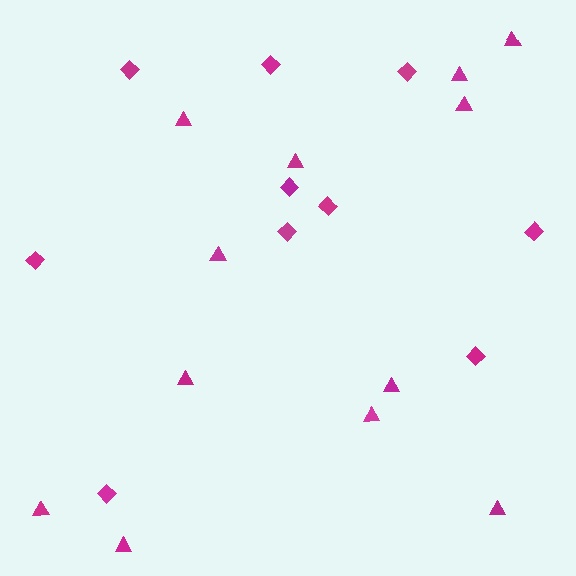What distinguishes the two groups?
There are 2 groups: one group of triangles (12) and one group of diamonds (10).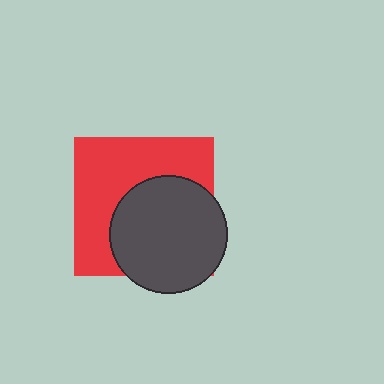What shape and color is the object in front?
The object in front is a dark gray circle.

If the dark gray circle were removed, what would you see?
You would see the complete red square.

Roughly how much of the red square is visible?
About half of it is visible (roughly 52%).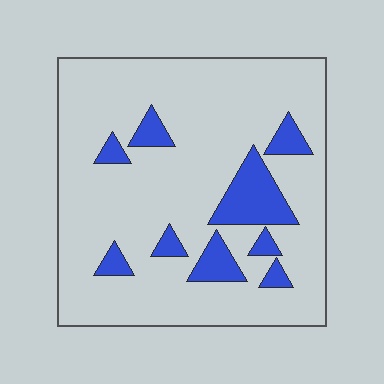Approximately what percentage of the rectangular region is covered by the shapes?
Approximately 15%.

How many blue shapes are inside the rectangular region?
9.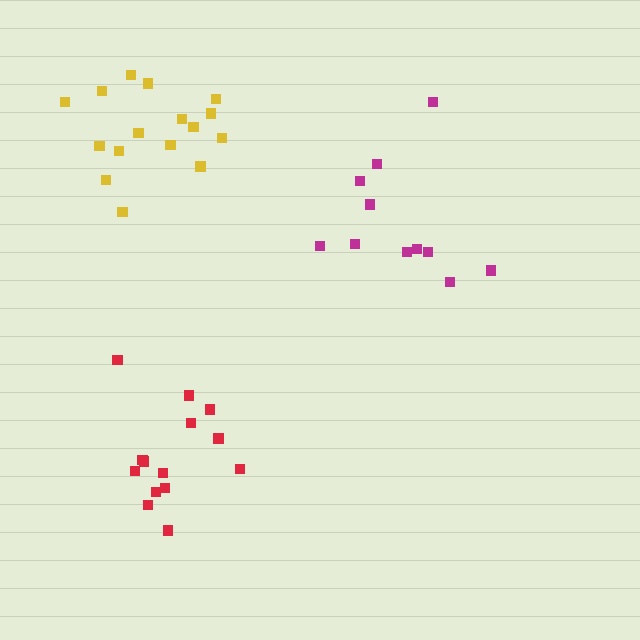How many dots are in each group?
Group 1: 11 dots, Group 2: 14 dots, Group 3: 16 dots (41 total).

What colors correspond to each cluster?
The clusters are colored: magenta, red, yellow.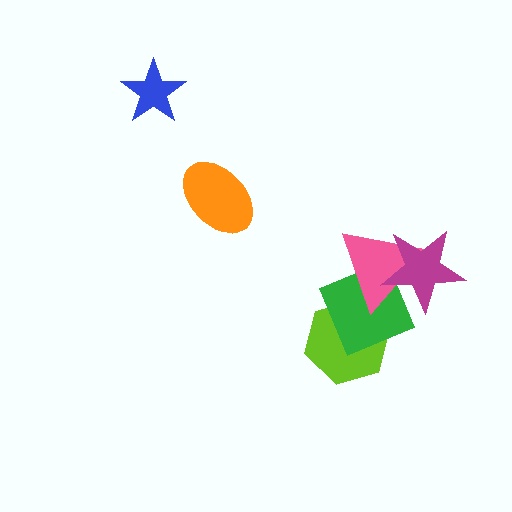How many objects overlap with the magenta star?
2 objects overlap with the magenta star.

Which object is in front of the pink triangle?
The magenta star is in front of the pink triangle.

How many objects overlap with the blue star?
0 objects overlap with the blue star.